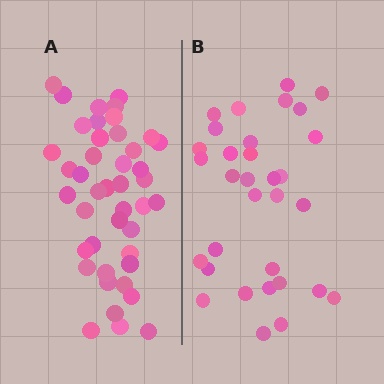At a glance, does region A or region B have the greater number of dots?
Region A (the left region) has more dots.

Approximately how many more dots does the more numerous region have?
Region A has roughly 12 or so more dots than region B.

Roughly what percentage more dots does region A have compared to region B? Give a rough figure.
About 35% more.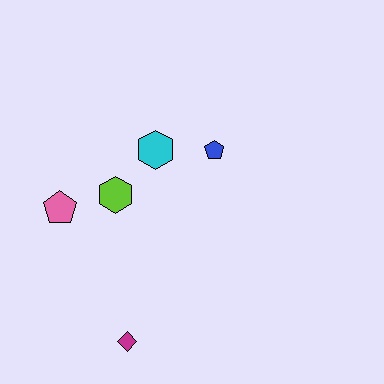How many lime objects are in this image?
There is 1 lime object.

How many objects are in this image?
There are 5 objects.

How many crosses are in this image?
There are no crosses.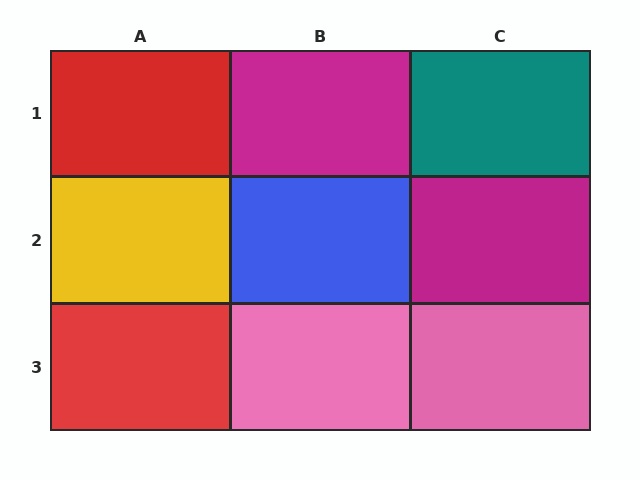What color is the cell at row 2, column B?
Blue.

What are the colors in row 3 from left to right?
Red, pink, pink.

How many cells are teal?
1 cell is teal.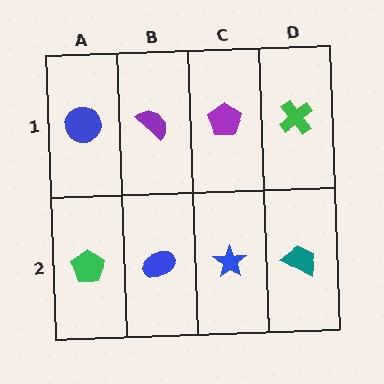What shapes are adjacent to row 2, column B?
A purple semicircle (row 1, column B), a green pentagon (row 2, column A), a blue star (row 2, column C).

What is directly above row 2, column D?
A green cross.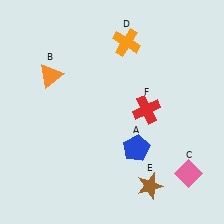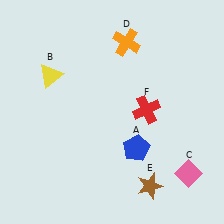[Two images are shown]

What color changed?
The triangle (B) changed from orange in Image 1 to yellow in Image 2.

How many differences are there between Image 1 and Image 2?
There is 1 difference between the two images.